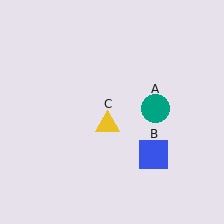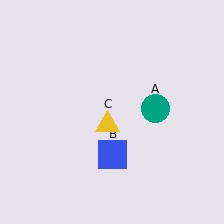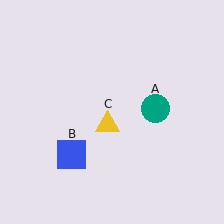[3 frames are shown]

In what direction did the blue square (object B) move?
The blue square (object B) moved left.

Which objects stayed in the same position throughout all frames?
Teal circle (object A) and yellow triangle (object C) remained stationary.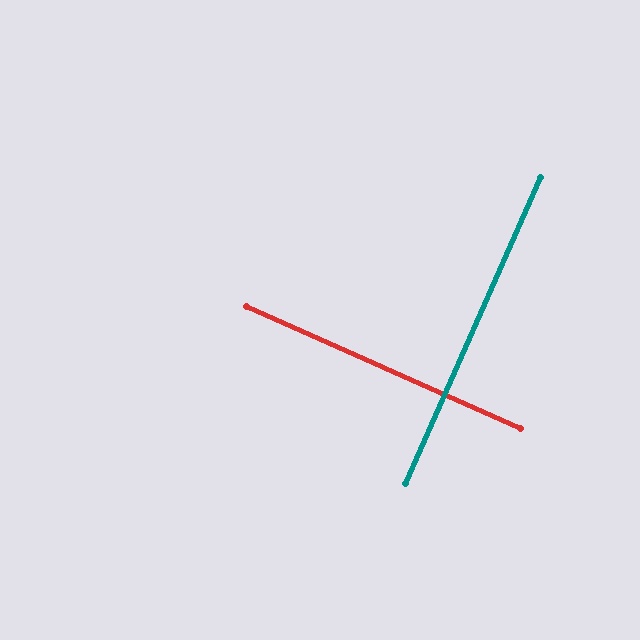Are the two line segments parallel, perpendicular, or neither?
Perpendicular — they meet at approximately 90°.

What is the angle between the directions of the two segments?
Approximately 90 degrees.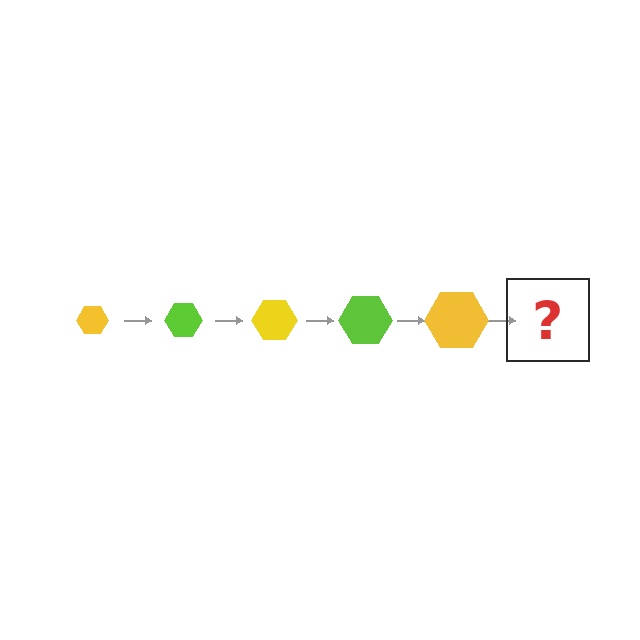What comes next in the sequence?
The next element should be a lime hexagon, larger than the previous one.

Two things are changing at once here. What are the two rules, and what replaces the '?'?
The two rules are that the hexagon grows larger each step and the color cycles through yellow and lime. The '?' should be a lime hexagon, larger than the previous one.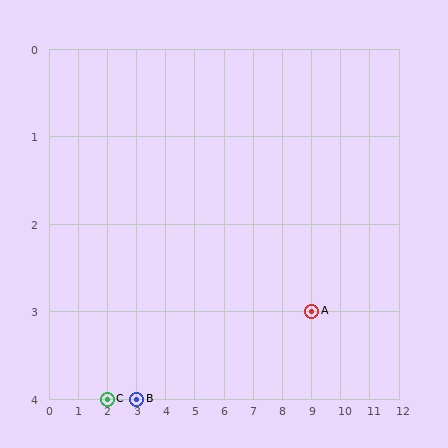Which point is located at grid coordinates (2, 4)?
Point C is at (2, 4).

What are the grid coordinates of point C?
Point C is at grid coordinates (2, 4).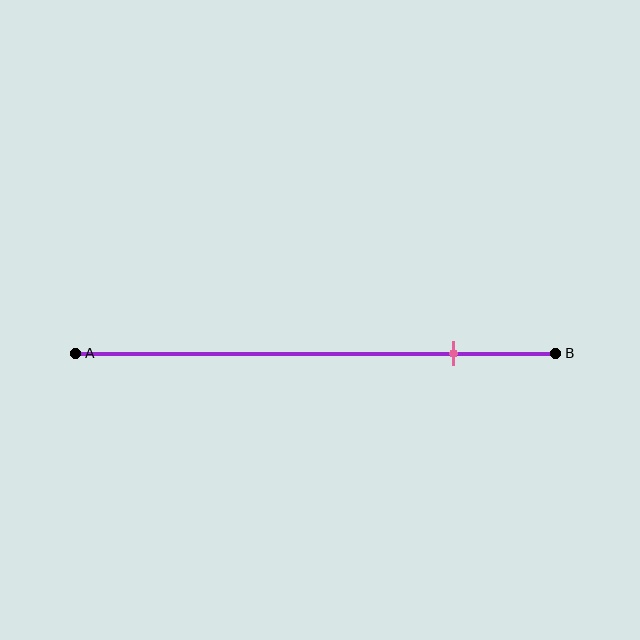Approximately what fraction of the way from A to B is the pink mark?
The pink mark is approximately 80% of the way from A to B.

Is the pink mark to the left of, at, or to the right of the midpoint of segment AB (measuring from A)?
The pink mark is to the right of the midpoint of segment AB.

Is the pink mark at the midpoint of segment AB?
No, the mark is at about 80% from A, not at the 50% midpoint.